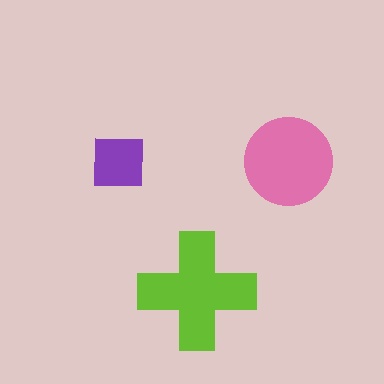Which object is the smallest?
The purple square.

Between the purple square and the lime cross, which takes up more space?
The lime cross.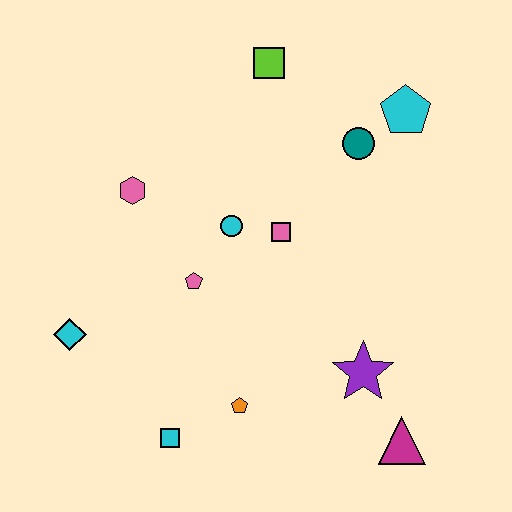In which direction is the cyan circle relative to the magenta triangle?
The cyan circle is above the magenta triangle.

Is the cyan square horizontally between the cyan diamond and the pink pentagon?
Yes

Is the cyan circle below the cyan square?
No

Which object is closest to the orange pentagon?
The cyan square is closest to the orange pentagon.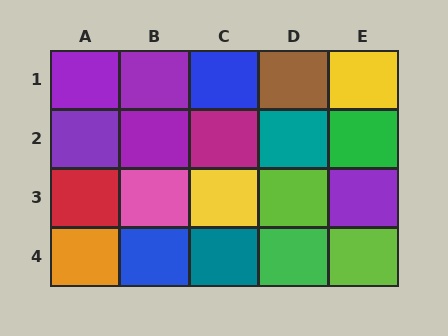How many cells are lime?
2 cells are lime.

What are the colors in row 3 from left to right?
Red, pink, yellow, lime, purple.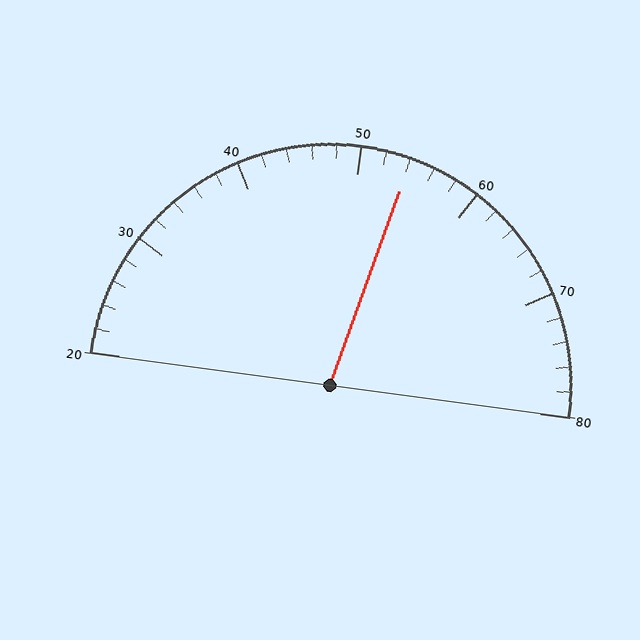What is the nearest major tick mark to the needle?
The nearest major tick mark is 50.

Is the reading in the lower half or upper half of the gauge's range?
The reading is in the upper half of the range (20 to 80).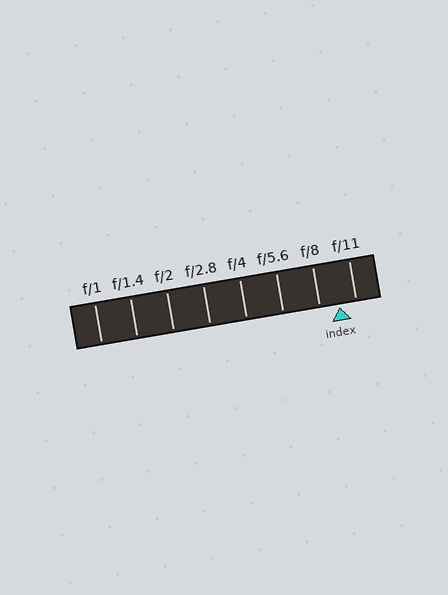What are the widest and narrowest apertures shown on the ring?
The widest aperture shown is f/1 and the narrowest is f/11.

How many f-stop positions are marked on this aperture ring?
There are 8 f-stop positions marked.